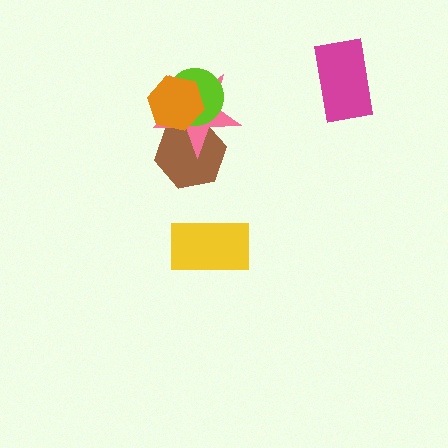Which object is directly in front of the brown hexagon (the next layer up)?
The pink star is directly in front of the brown hexagon.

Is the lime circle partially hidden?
Yes, it is partially covered by another shape.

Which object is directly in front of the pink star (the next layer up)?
The lime circle is directly in front of the pink star.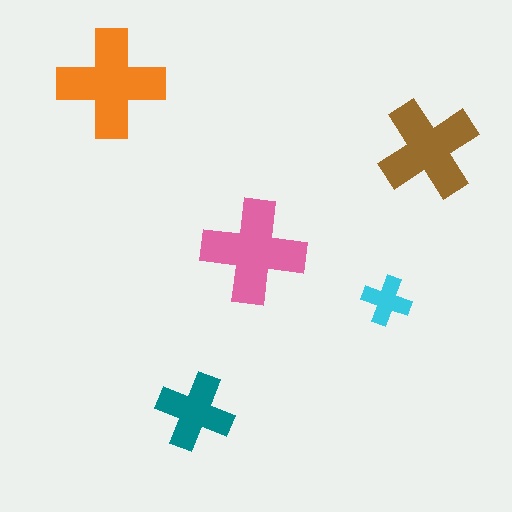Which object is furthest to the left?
The orange cross is leftmost.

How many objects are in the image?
There are 5 objects in the image.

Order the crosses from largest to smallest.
the orange one, the pink one, the brown one, the teal one, the cyan one.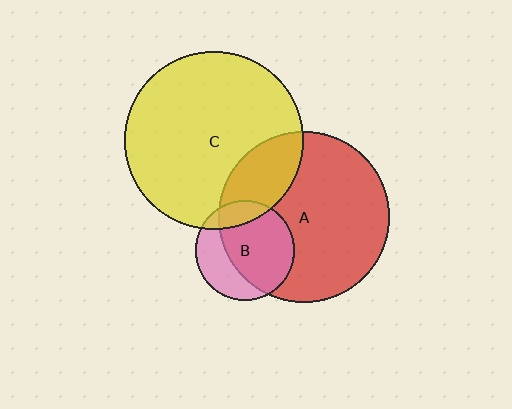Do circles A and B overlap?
Yes.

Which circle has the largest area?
Circle C (yellow).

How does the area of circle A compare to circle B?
Approximately 3.0 times.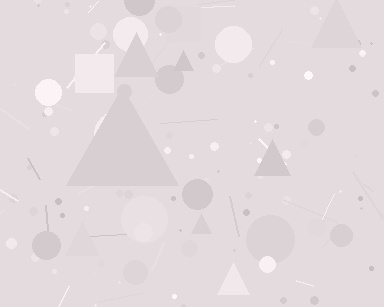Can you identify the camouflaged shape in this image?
The camouflaged shape is a triangle.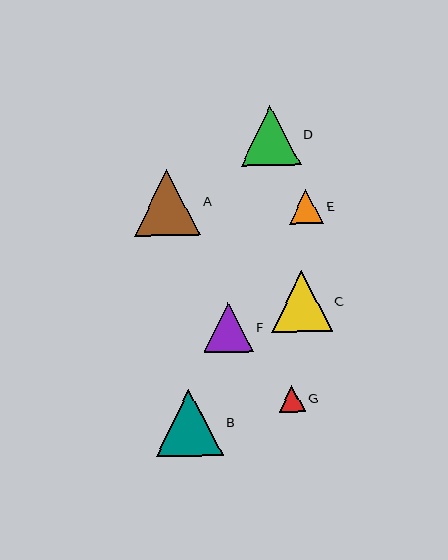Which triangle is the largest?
Triangle B is the largest with a size of approximately 67 pixels.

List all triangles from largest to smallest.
From largest to smallest: B, A, C, D, F, E, G.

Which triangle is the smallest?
Triangle G is the smallest with a size of approximately 27 pixels.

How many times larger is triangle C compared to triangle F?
Triangle C is approximately 1.2 times the size of triangle F.